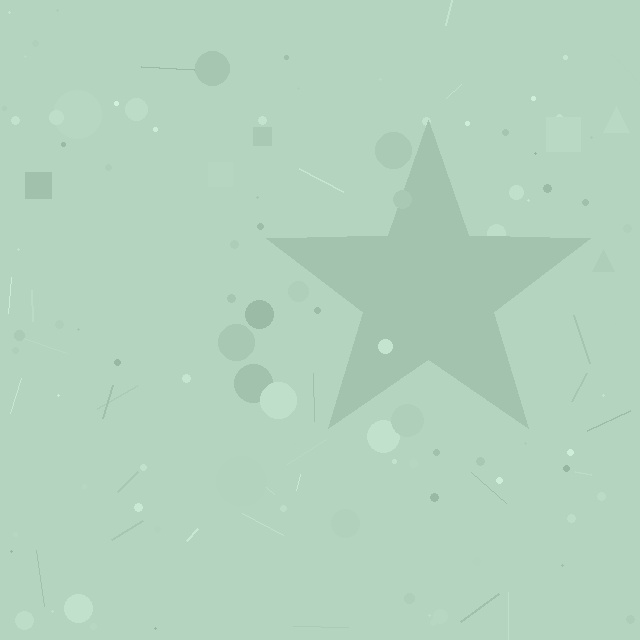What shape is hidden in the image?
A star is hidden in the image.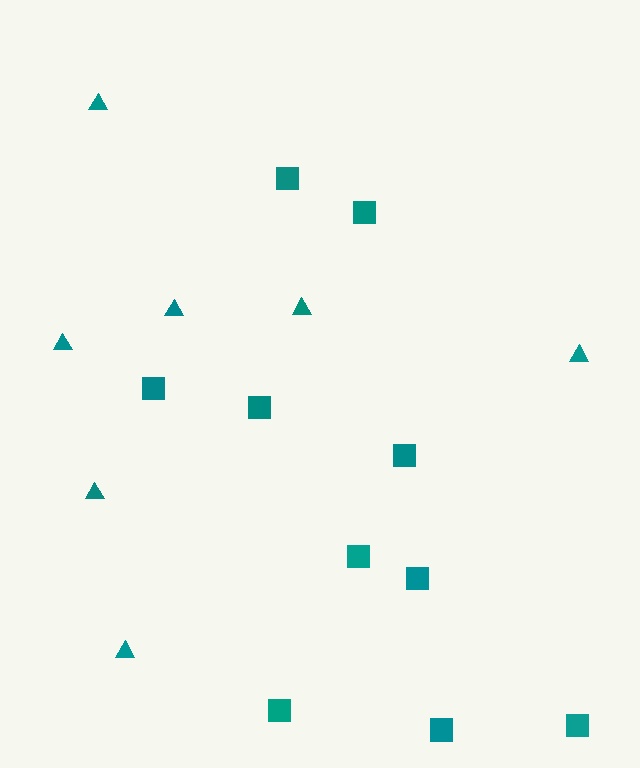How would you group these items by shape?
There are 2 groups: one group of squares (10) and one group of triangles (7).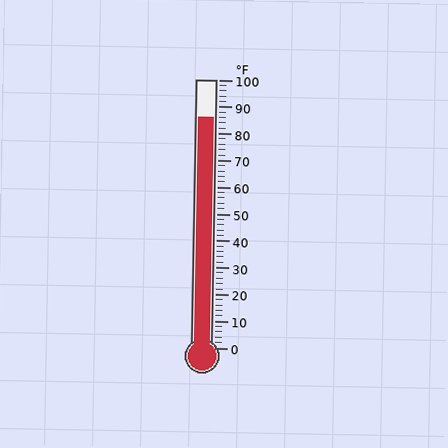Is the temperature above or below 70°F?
The temperature is above 70°F.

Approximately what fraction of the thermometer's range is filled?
The thermometer is filled to approximately 85% of its range.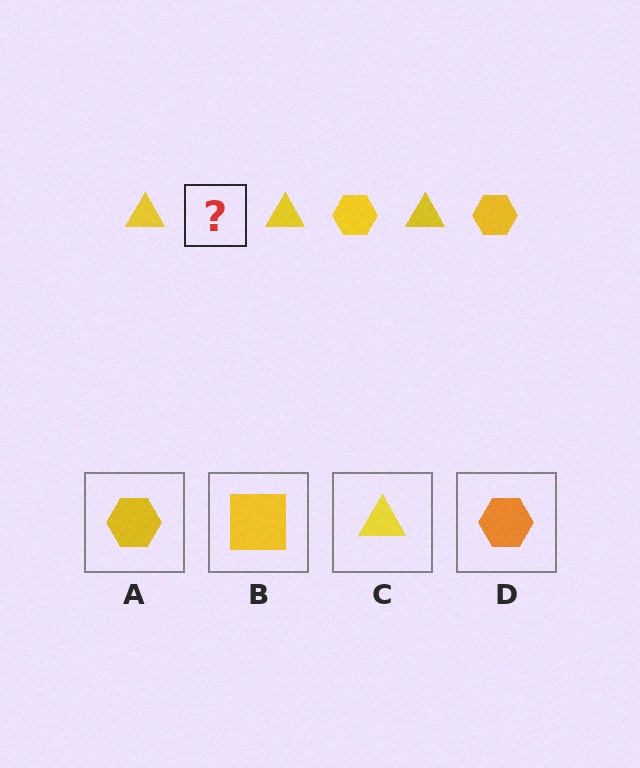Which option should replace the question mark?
Option A.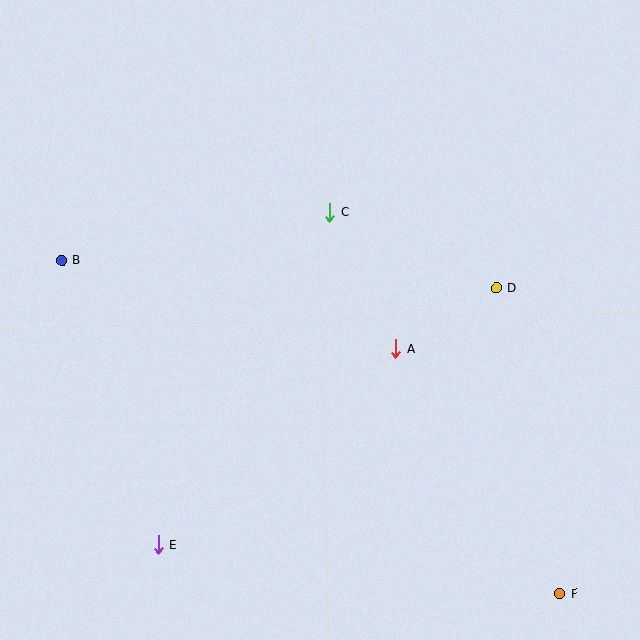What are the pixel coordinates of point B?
Point B is at (62, 260).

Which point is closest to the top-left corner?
Point B is closest to the top-left corner.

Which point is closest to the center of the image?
Point A at (396, 349) is closest to the center.